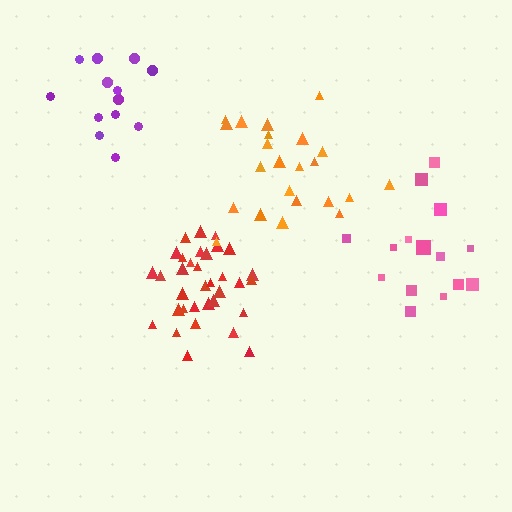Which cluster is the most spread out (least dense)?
Orange.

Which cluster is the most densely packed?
Red.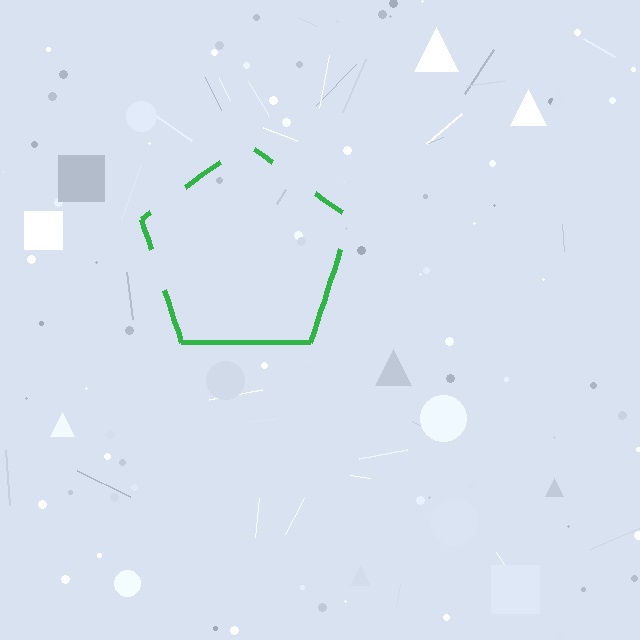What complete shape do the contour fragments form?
The contour fragments form a pentagon.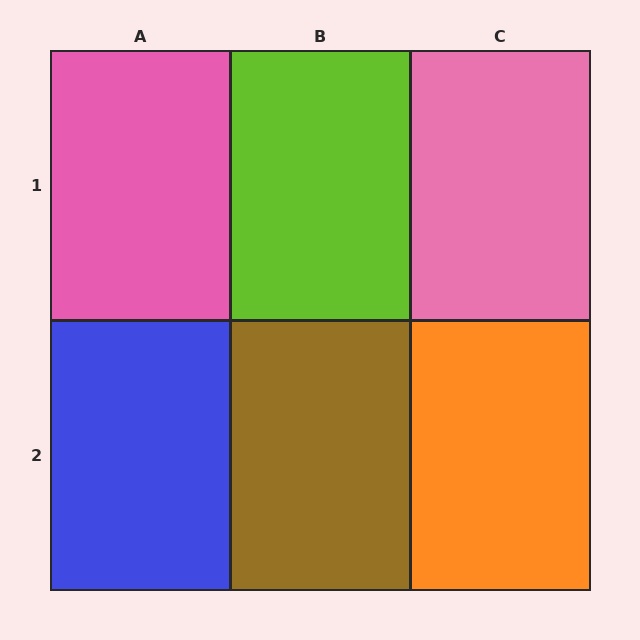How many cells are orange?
1 cell is orange.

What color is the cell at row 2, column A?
Blue.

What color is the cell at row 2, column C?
Orange.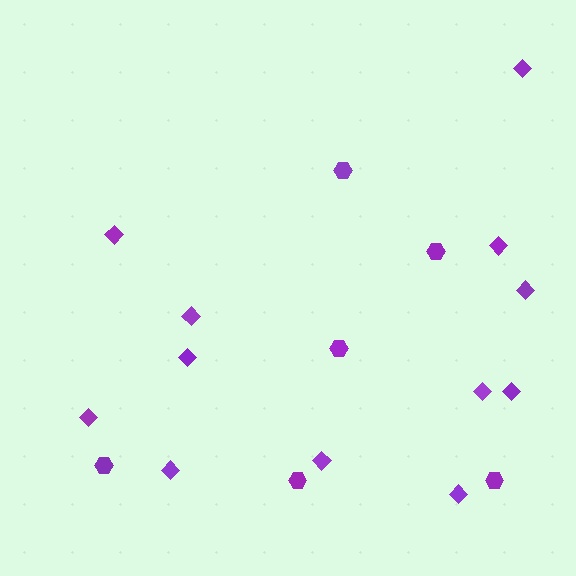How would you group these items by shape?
There are 2 groups: one group of diamonds (12) and one group of hexagons (6).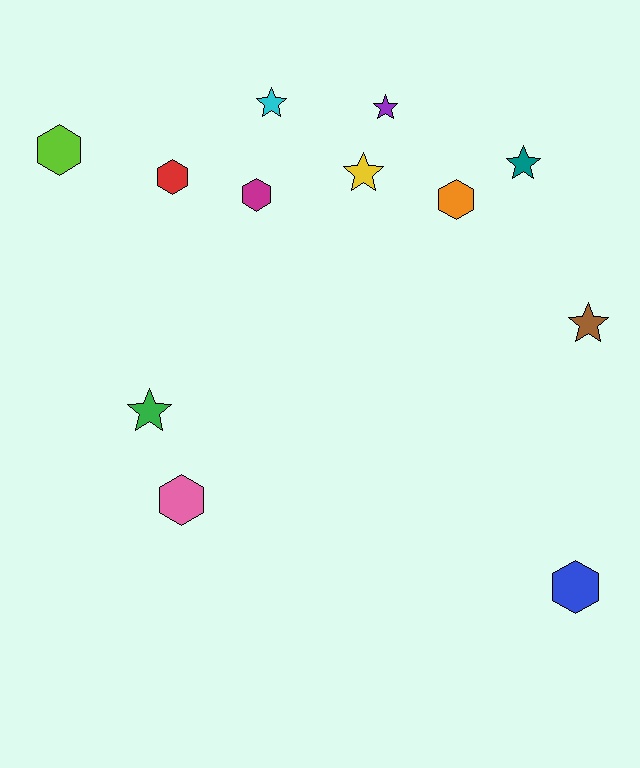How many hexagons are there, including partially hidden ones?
There are 6 hexagons.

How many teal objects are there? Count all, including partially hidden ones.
There is 1 teal object.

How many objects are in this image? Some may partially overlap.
There are 12 objects.